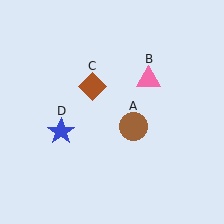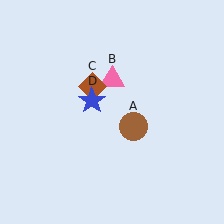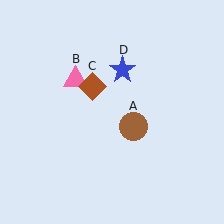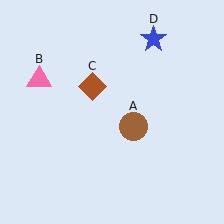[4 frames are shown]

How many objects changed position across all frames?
2 objects changed position: pink triangle (object B), blue star (object D).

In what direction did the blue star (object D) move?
The blue star (object D) moved up and to the right.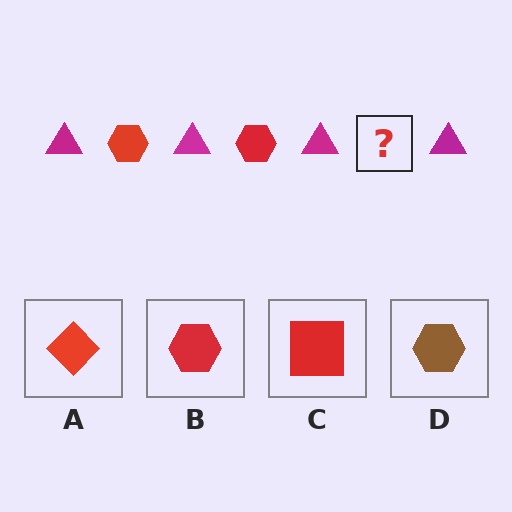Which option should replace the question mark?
Option B.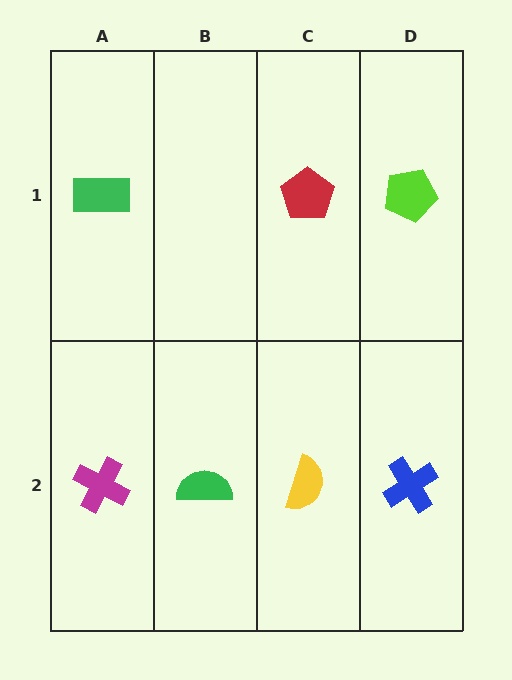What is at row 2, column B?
A green semicircle.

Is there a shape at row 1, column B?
No, that cell is empty.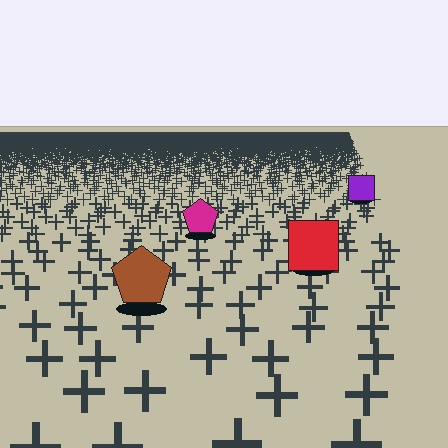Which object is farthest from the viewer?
The purple square is farthest from the viewer. It appears smaller and the ground texture around it is denser.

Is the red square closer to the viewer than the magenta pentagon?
Yes. The red square is closer — you can tell from the texture gradient: the ground texture is coarser near it.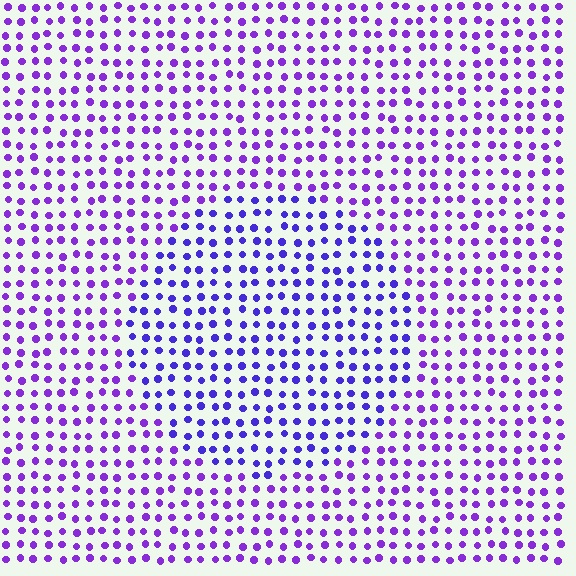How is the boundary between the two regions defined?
The boundary is defined purely by a slight shift in hue (about 24 degrees). Spacing, size, and orientation are identical on both sides.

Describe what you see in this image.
The image is filled with small purple elements in a uniform arrangement. A circle-shaped region is visible where the elements are tinted to a slightly different hue, forming a subtle color boundary.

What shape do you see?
I see a circle.